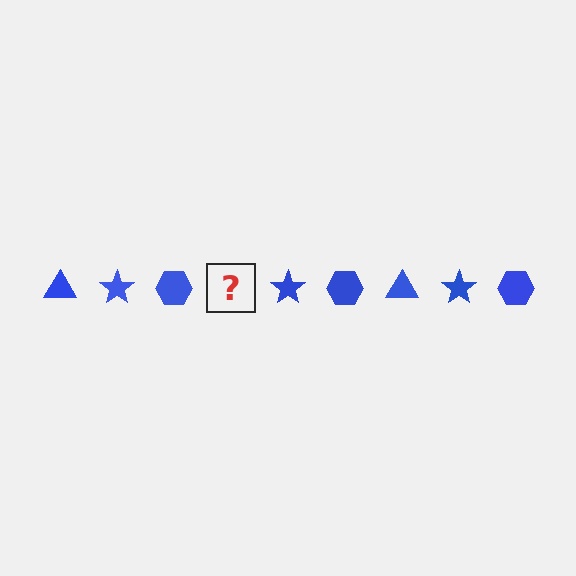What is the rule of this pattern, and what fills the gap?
The rule is that the pattern cycles through triangle, star, hexagon shapes in blue. The gap should be filled with a blue triangle.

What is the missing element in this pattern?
The missing element is a blue triangle.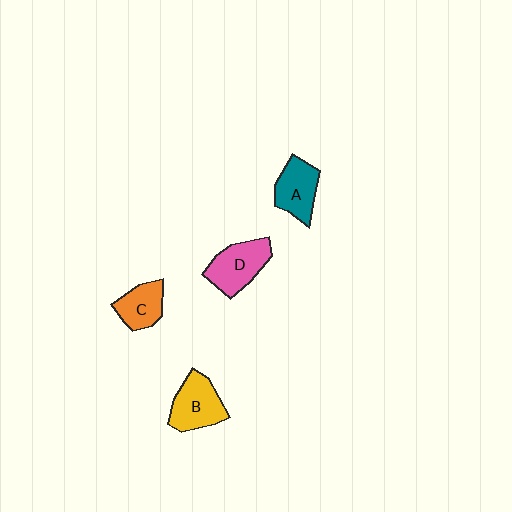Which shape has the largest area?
Shape D (pink).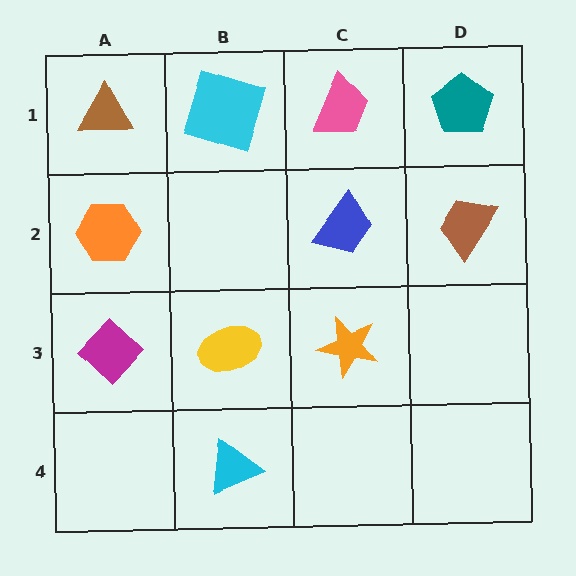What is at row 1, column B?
A cyan square.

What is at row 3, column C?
An orange star.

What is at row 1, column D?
A teal pentagon.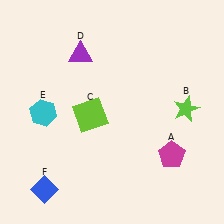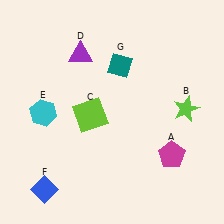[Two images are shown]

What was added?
A teal diamond (G) was added in Image 2.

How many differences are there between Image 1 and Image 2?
There is 1 difference between the two images.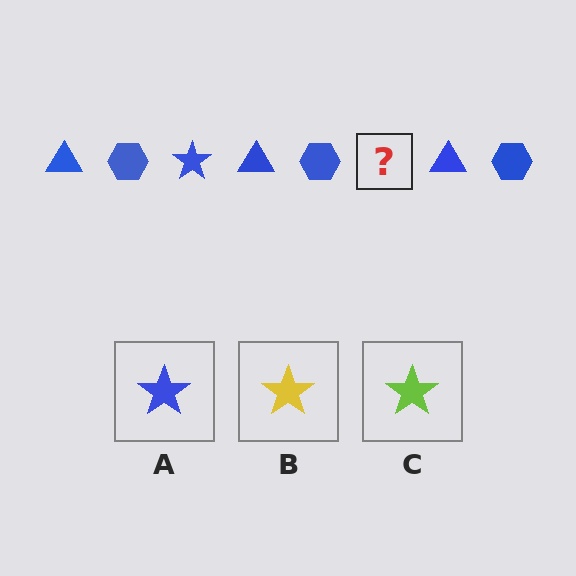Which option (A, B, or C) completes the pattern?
A.